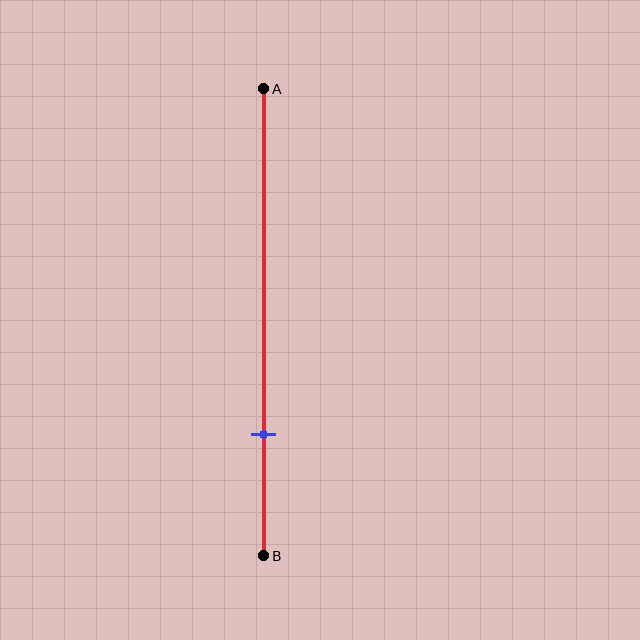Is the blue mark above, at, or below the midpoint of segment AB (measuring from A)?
The blue mark is below the midpoint of segment AB.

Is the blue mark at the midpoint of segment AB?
No, the mark is at about 75% from A, not at the 50% midpoint.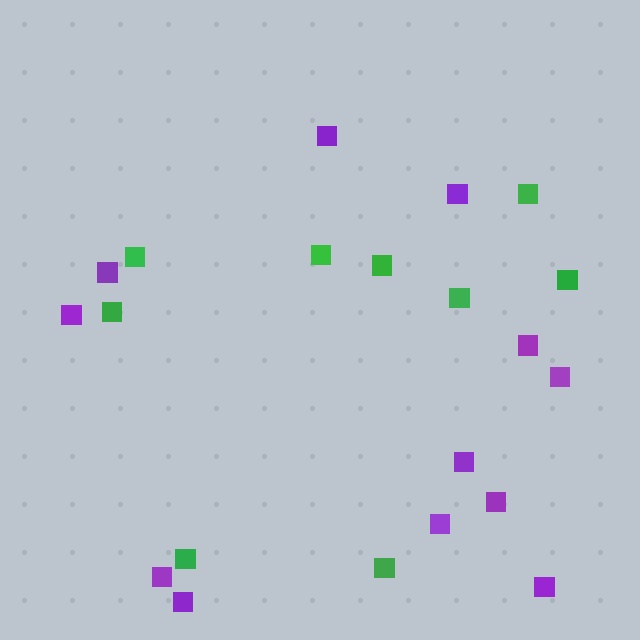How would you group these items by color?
There are 2 groups: one group of green squares (9) and one group of purple squares (12).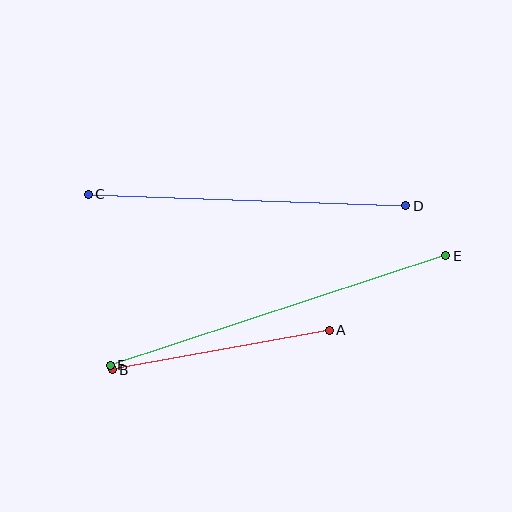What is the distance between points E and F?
The distance is approximately 353 pixels.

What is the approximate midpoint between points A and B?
The midpoint is at approximately (221, 350) pixels.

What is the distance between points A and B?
The distance is approximately 221 pixels.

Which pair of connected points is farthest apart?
Points E and F are farthest apart.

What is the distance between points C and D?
The distance is approximately 318 pixels.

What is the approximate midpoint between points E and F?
The midpoint is at approximately (278, 310) pixels.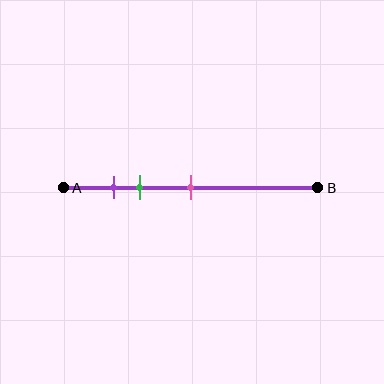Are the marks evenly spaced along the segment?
No, the marks are not evenly spaced.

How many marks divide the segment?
There are 3 marks dividing the segment.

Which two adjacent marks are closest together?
The purple and green marks are the closest adjacent pair.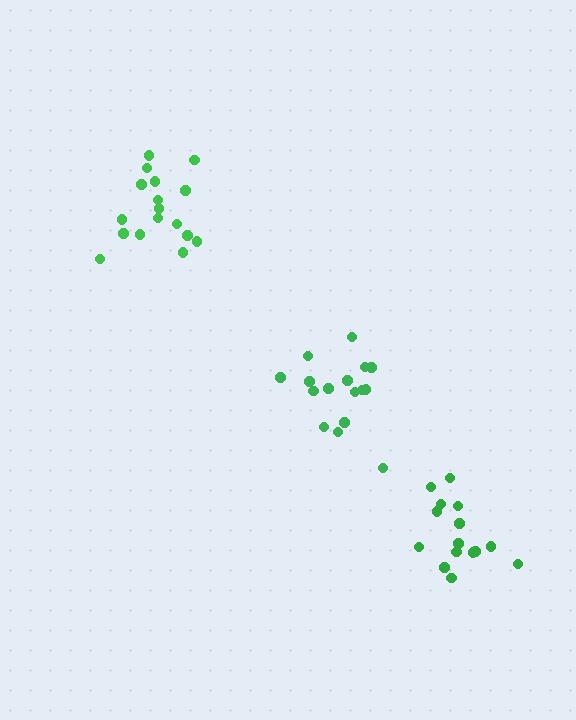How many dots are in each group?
Group 1: 17 dots, Group 2: 15 dots, Group 3: 16 dots (48 total).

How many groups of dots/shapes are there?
There are 3 groups.